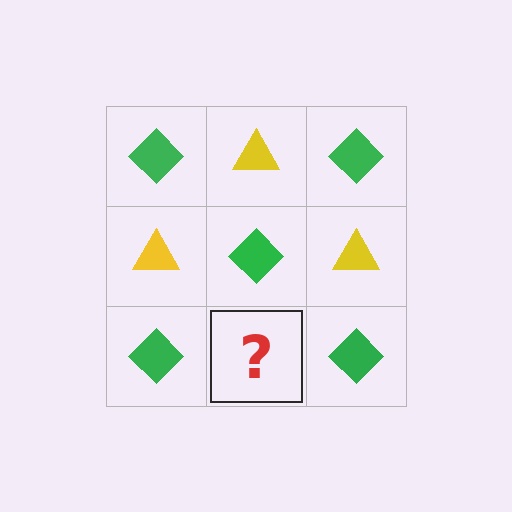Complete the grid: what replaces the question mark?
The question mark should be replaced with a yellow triangle.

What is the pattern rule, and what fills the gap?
The rule is that it alternates green diamond and yellow triangle in a checkerboard pattern. The gap should be filled with a yellow triangle.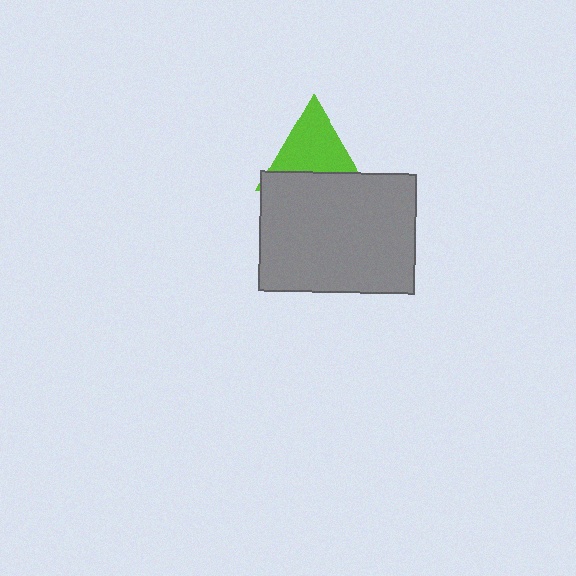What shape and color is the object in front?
The object in front is a gray rectangle.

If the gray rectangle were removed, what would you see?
You would see the complete lime triangle.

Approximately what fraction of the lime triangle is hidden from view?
Roughly 36% of the lime triangle is hidden behind the gray rectangle.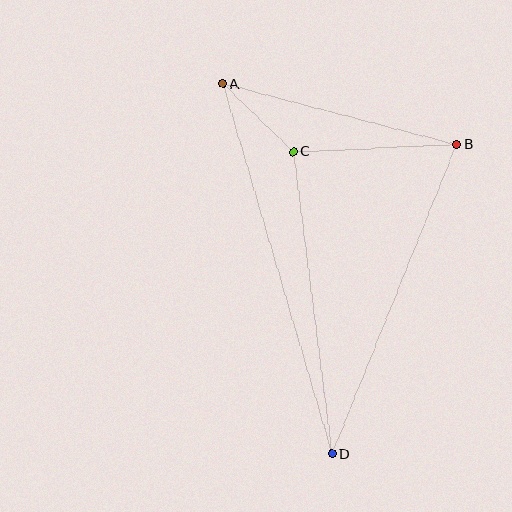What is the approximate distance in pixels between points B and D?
The distance between B and D is approximately 334 pixels.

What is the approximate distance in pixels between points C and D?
The distance between C and D is approximately 305 pixels.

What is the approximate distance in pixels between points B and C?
The distance between B and C is approximately 163 pixels.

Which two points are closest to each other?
Points A and C are closest to each other.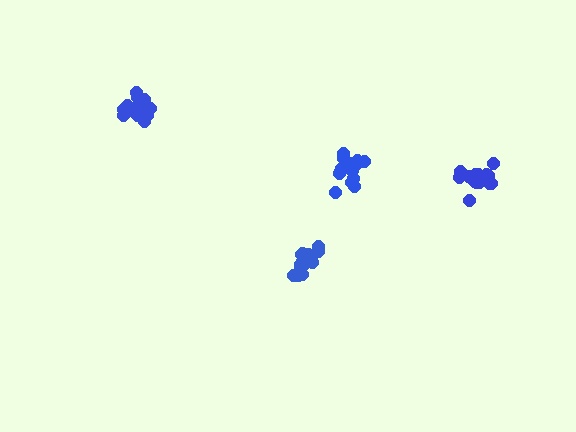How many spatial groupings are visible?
There are 4 spatial groupings.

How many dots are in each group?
Group 1: 17 dots, Group 2: 16 dots, Group 3: 15 dots, Group 4: 18 dots (66 total).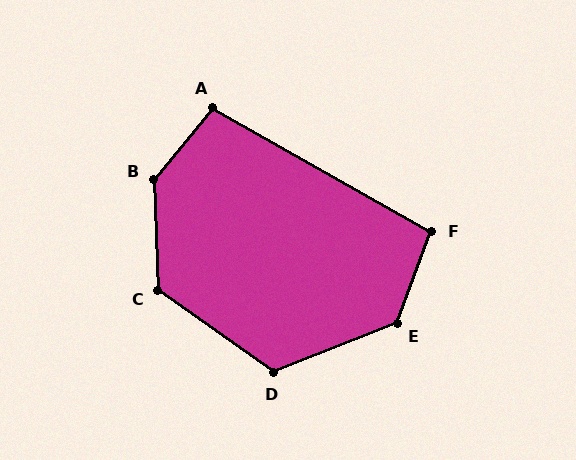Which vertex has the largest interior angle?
B, at approximately 138 degrees.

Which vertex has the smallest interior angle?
F, at approximately 99 degrees.